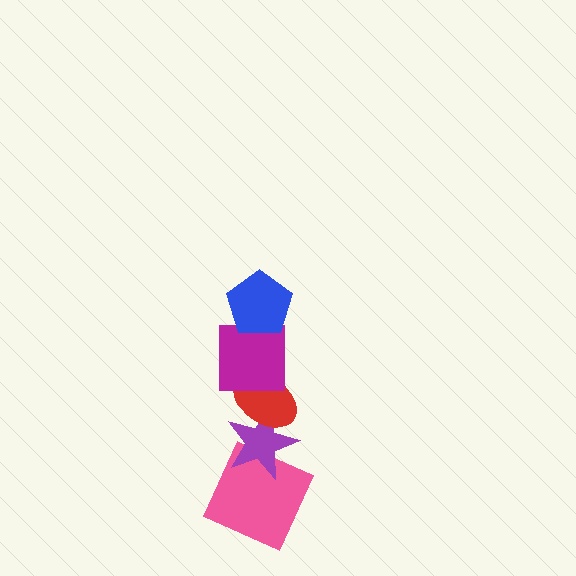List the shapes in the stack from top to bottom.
From top to bottom: the blue pentagon, the magenta square, the red ellipse, the purple star, the pink square.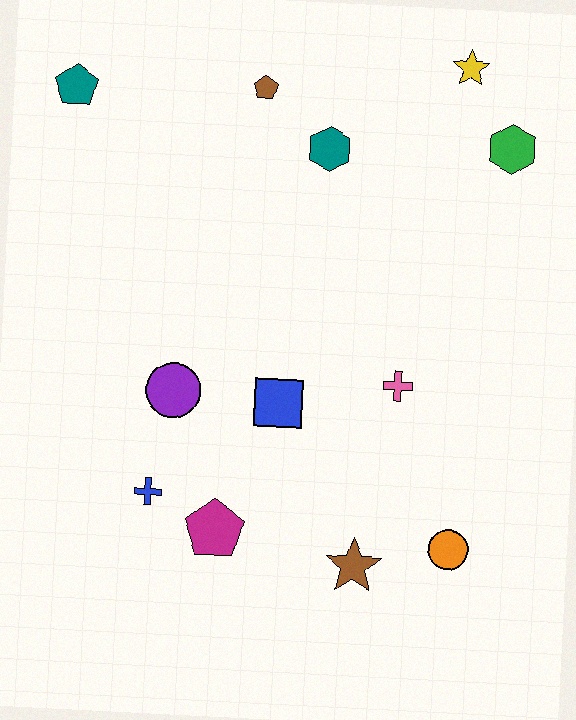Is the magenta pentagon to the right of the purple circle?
Yes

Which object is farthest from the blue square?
The yellow star is farthest from the blue square.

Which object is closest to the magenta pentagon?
The blue cross is closest to the magenta pentagon.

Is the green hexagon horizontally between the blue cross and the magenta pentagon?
No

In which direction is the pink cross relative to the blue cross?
The pink cross is to the right of the blue cross.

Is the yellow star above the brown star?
Yes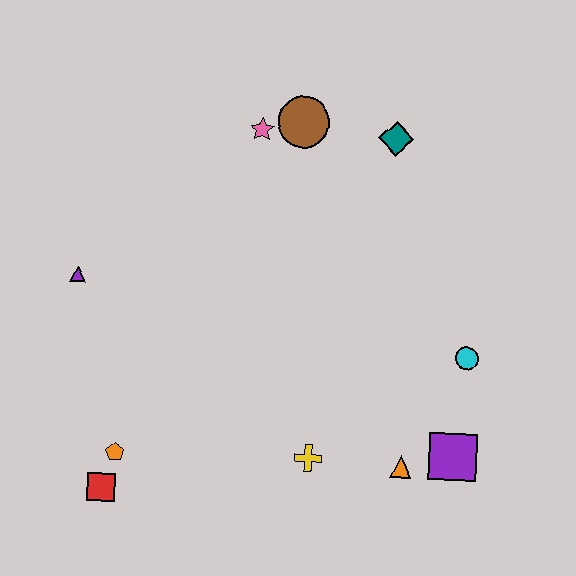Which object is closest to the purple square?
The orange triangle is closest to the purple square.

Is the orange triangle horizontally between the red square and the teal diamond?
No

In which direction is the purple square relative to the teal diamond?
The purple square is below the teal diamond.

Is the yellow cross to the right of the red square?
Yes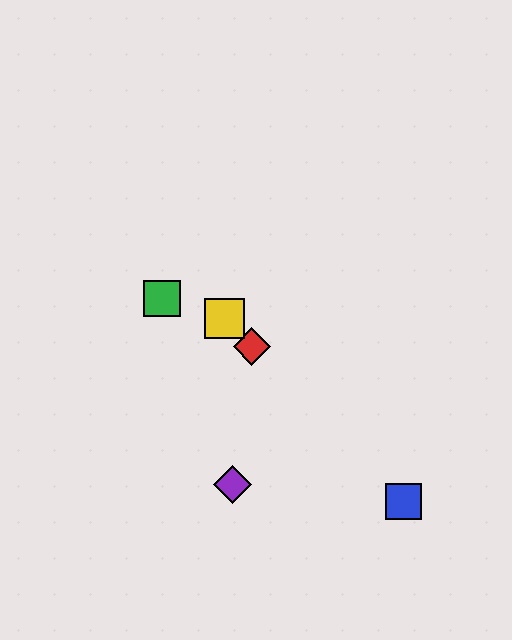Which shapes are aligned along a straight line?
The red diamond, the blue square, the yellow square are aligned along a straight line.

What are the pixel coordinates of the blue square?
The blue square is at (403, 501).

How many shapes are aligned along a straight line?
3 shapes (the red diamond, the blue square, the yellow square) are aligned along a straight line.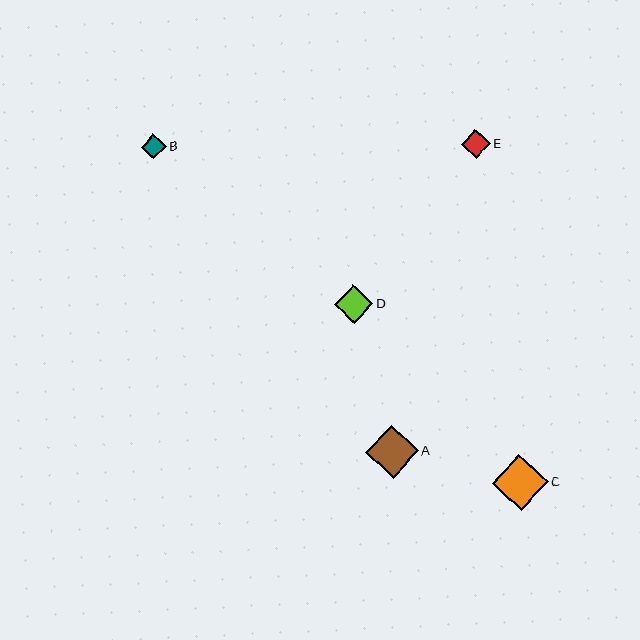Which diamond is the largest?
Diamond C is the largest with a size of approximately 56 pixels.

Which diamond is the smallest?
Diamond B is the smallest with a size of approximately 25 pixels.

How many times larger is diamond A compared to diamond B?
Diamond A is approximately 2.1 times the size of diamond B.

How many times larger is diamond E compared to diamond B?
Diamond E is approximately 1.2 times the size of diamond B.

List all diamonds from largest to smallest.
From largest to smallest: C, A, D, E, B.